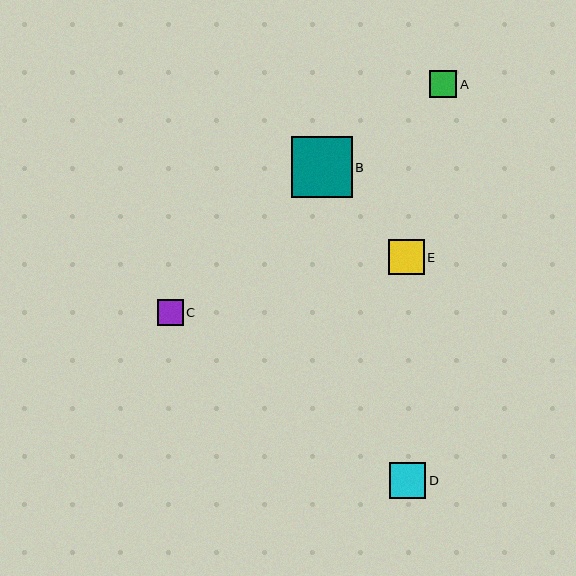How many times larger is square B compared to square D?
Square B is approximately 1.7 times the size of square D.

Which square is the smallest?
Square C is the smallest with a size of approximately 26 pixels.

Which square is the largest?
Square B is the largest with a size of approximately 61 pixels.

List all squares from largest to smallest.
From largest to smallest: B, D, E, A, C.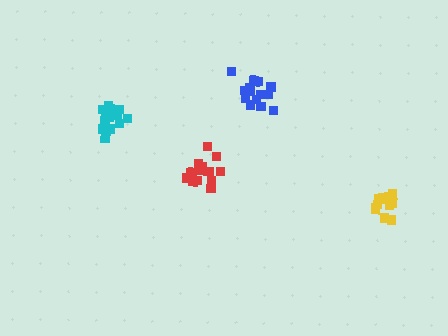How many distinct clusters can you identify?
There are 4 distinct clusters.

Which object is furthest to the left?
The cyan cluster is leftmost.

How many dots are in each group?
Group 1: 17 dots, Group 2: 13 dots, Group 3: 16 dots, Group 4: 18 dots (64 total).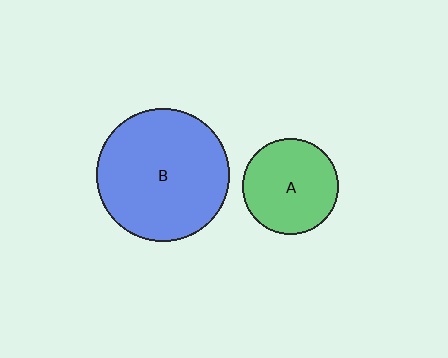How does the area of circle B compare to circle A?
Approximately 1.9 times.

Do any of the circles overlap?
No, none of the circles overlap.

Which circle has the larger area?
Circle B (blue).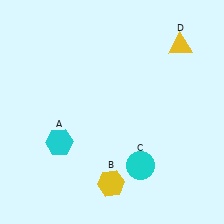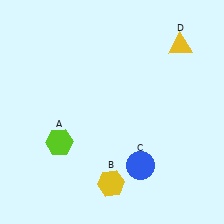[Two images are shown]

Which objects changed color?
A changed from cyan to lime. C changed from cyan to blue.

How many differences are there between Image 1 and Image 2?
There are 2 differences between the two images.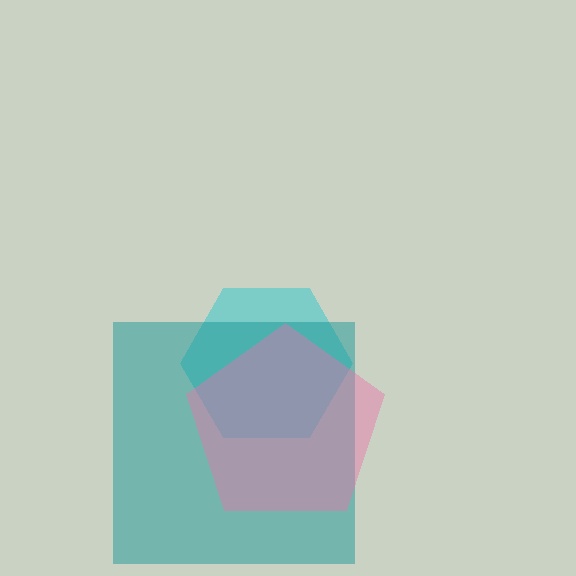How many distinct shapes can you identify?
There are 3 distinct shapes: a cyan hexagon, a teal square, a pink pentagon.